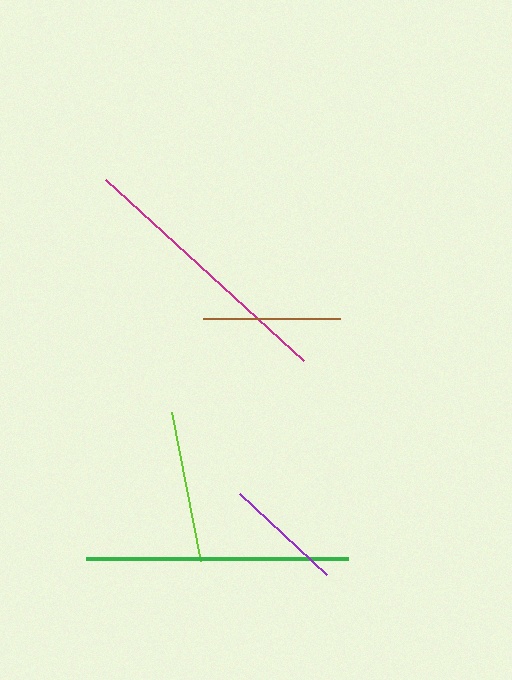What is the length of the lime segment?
The lime segment is approximately 151 pixels long.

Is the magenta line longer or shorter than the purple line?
The magenta line is longer than the purple line.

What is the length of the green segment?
The green segment is approximately 263 pixels long.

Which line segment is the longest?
The magenta line is the longest at approximately 268 pixels.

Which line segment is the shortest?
The purple line is the shortest at approximately 119 pixels.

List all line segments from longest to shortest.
From longest to shortest: magenta, green, lime, brown, purple.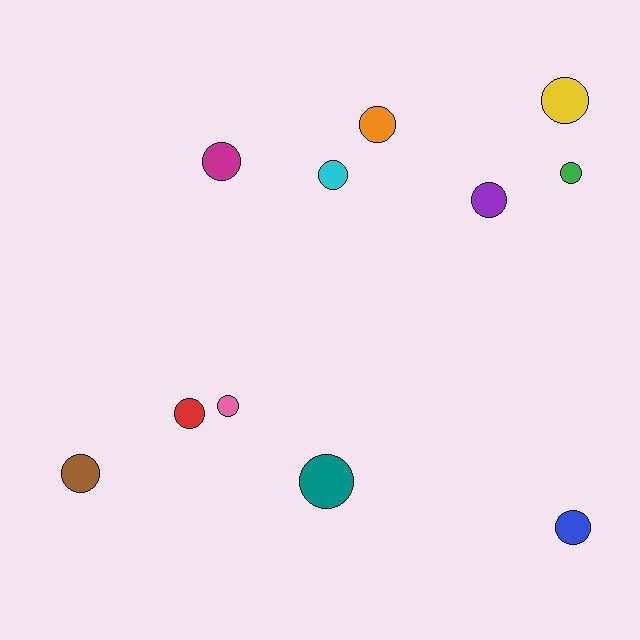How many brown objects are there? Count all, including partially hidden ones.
There is 1 brown object.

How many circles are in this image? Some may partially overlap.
There are 11 circles.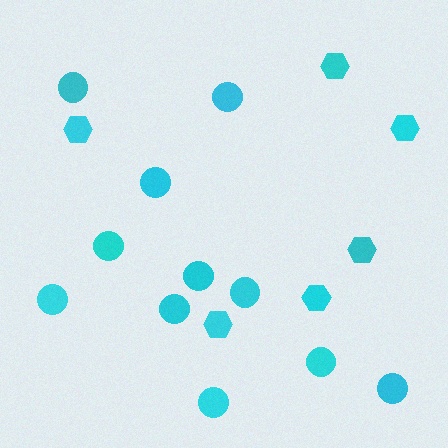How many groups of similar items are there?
There are 2 groups: one group of circles (11) and one group of hexagons (6).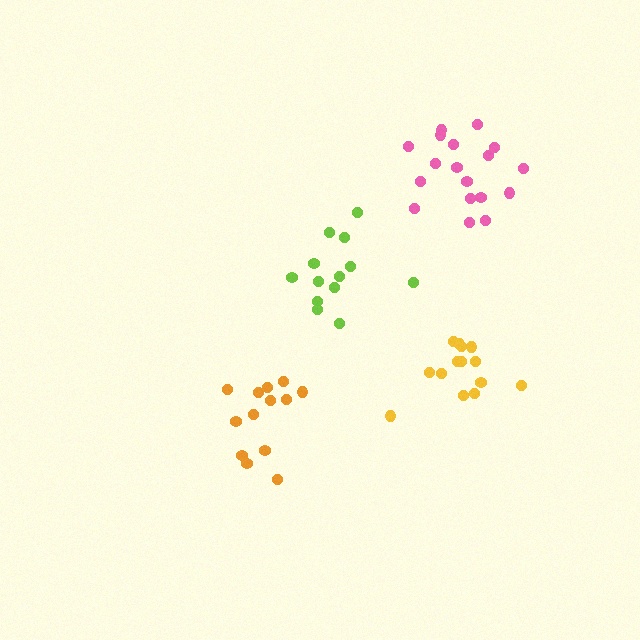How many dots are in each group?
Group 1: 13 dots, Group 2: 13 dots, Group 3: 18 dots, Group 4: 14 dots (58 total).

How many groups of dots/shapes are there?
There are 4 groups.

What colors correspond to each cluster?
The clusters are colored: lime, orange, pink, yellow.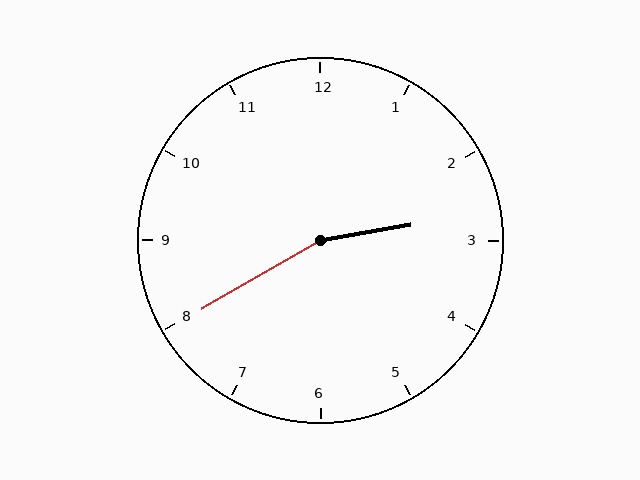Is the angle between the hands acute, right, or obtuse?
It is obtuse.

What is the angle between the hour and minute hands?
Approximately 160 degrees.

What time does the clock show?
2:40.